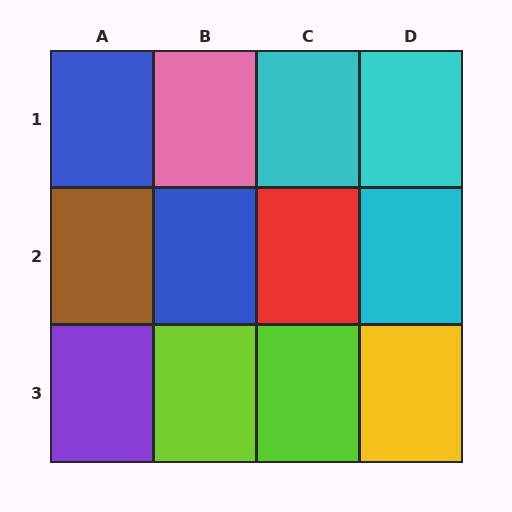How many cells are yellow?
1 cell is yellow.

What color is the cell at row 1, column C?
Cyan.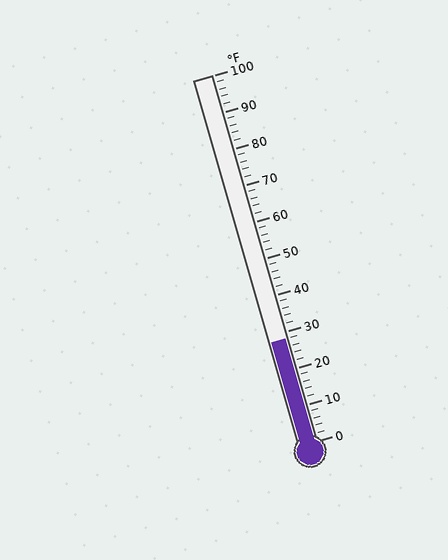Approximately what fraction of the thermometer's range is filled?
The thermometer is filled to approximately 30% of its range.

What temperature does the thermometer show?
The thermometer shows approximately 28°F.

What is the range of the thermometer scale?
The thermometer scale ranges from 0°F to 100°F.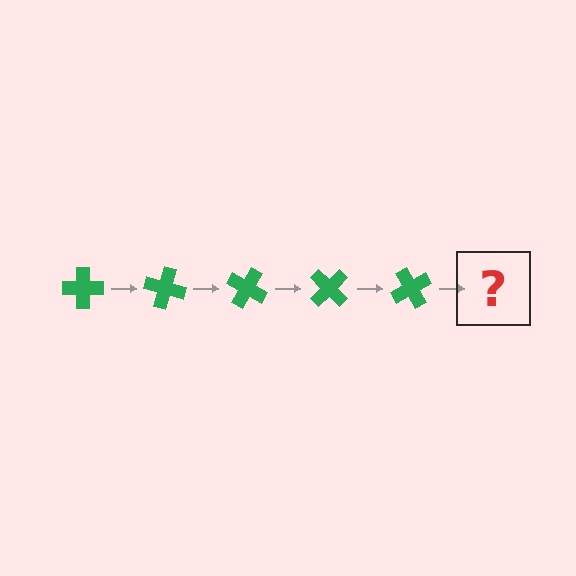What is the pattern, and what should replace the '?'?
The pattern is that the cross rotates 15 degrees each step. The '?' should be a green cross rotated 75 degrees.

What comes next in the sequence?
The next element should be a green cross rotated 75 degrees.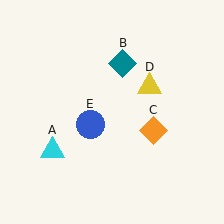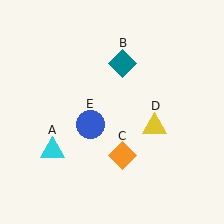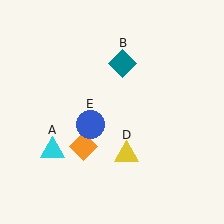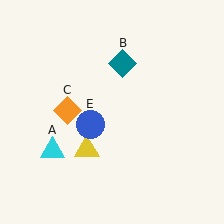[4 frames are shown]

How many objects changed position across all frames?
2 objects changed position: orange diamond (object C), yellow triangle (object D).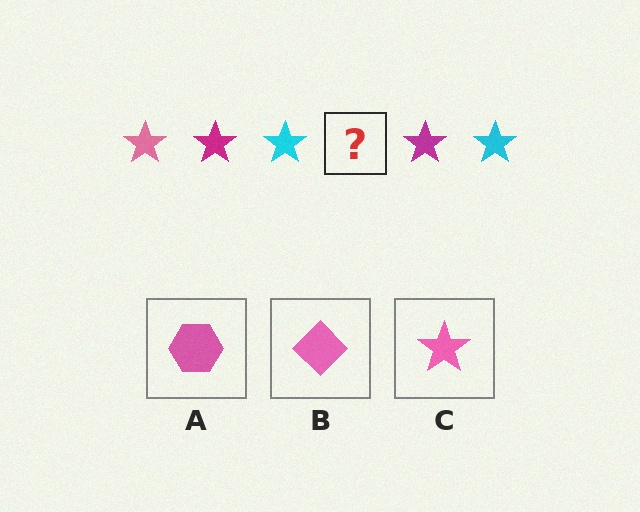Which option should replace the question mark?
Option C.